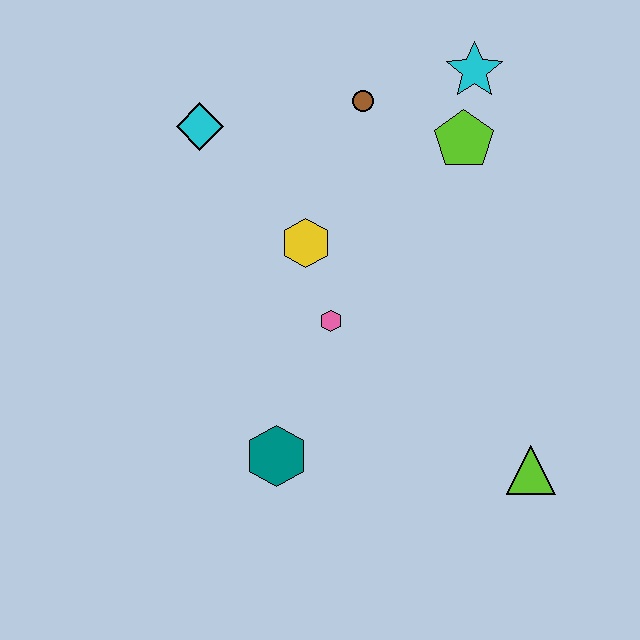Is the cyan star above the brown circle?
Yes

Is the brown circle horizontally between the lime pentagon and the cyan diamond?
Yes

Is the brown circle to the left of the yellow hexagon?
No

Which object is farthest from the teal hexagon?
The cyan star is farthest from the teal hexagon.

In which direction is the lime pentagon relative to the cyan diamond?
The lime pentagon is to the right of the cyan diamond.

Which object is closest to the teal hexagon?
The pink hexagon is closest to the teal hexagon.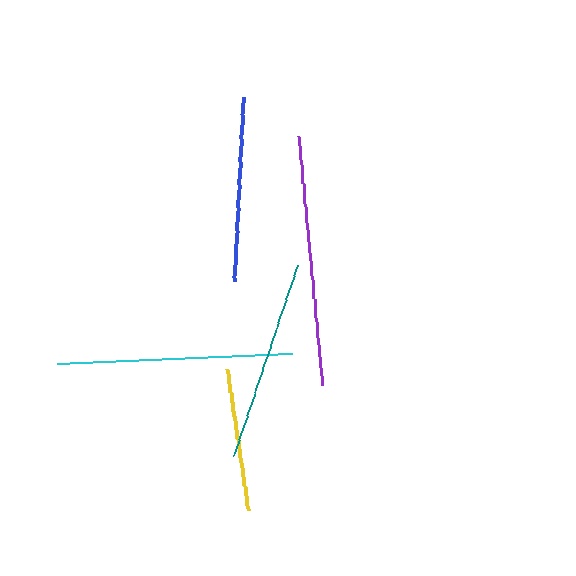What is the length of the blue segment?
The blue segment is approximately 185 pixels long.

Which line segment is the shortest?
The yellow line is the shortest at approximately 142 pixels.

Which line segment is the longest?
The purple line is the longest at approximately 250 pixels.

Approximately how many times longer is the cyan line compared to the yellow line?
The cyan line is approximately 1.6 times the length of the yellow line.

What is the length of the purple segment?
The purple segment is approximately 250 pixels long.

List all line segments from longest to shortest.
From longest to shortest: purple, cyan, teal, blue, yellow.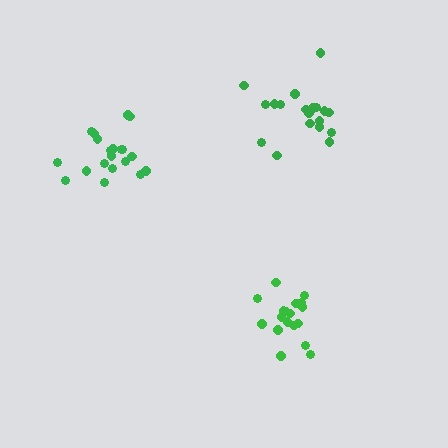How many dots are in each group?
Group 1: 18 dots, Group 2: 19 dots, Group 3: 20 dots (57 total).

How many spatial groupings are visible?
There are 3 spatial groupings.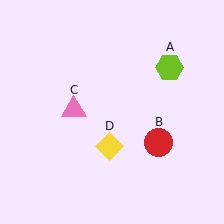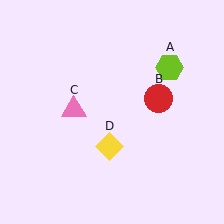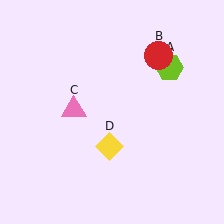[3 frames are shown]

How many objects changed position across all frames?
1 object changed position: red circle (object B).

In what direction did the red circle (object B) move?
The red circle (object B) moved up.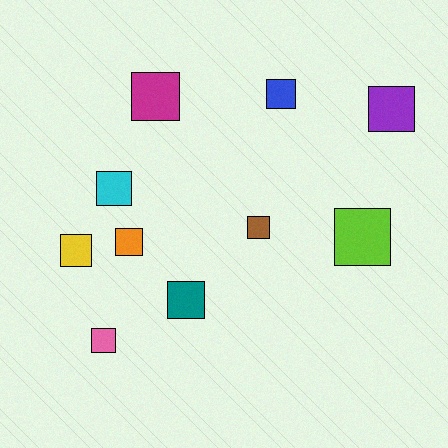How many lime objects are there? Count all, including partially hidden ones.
There is 1 lime object.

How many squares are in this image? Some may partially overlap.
There are 10 squares.